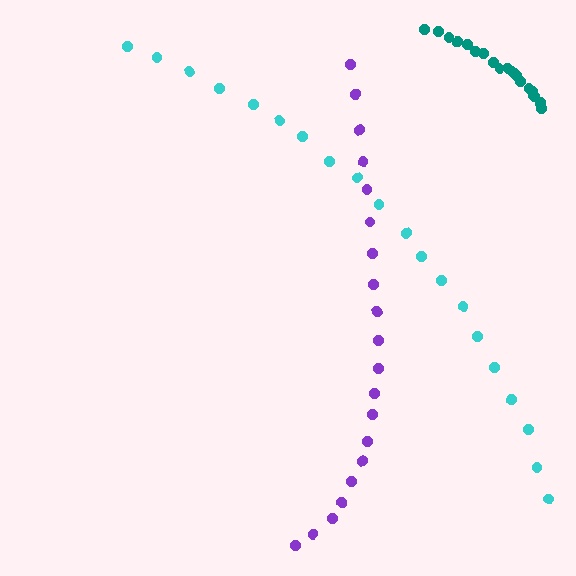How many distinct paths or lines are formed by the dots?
There are 3 distinct paths.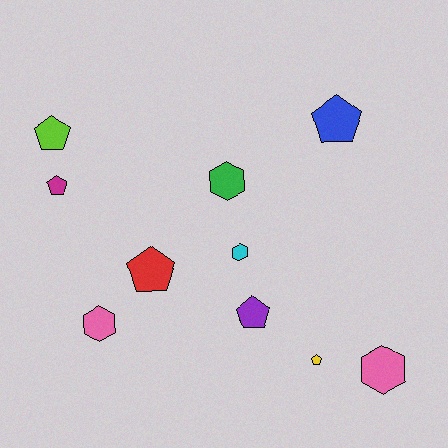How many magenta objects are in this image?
There is 1 magenta object.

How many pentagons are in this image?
There are 6 pentagons.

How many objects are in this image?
There are 10 objects.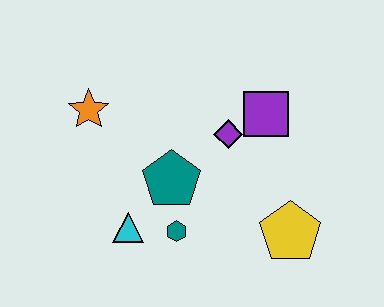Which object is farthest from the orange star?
The yellow pentagon is farthest from the orange star.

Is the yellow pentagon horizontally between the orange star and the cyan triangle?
No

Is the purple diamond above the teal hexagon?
Yes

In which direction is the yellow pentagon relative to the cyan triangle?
The yellow pentagon is to the right of the cyan triangle.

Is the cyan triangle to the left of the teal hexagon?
Yes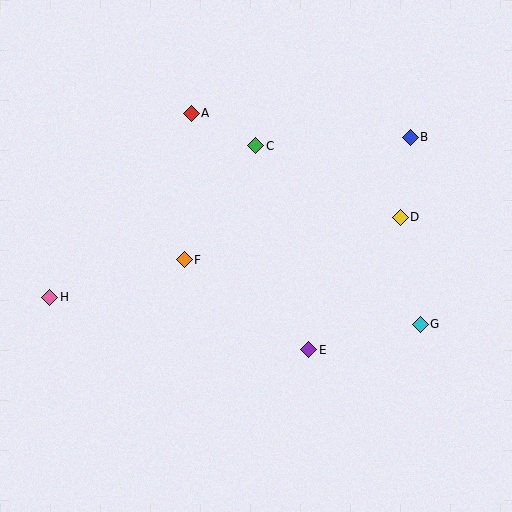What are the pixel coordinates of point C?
Point C is at (256, 146).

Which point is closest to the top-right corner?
Point B is closest to the top-right corner.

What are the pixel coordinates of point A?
Point A is at (191, 113).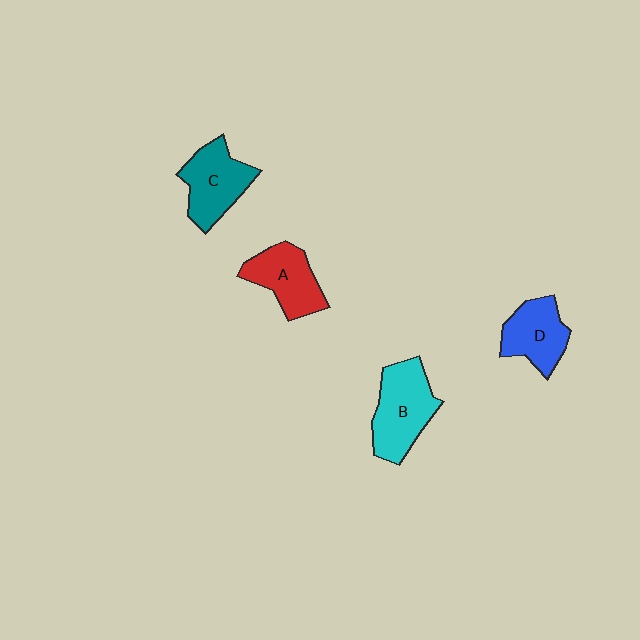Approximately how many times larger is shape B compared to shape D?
Approximately 1.3 times.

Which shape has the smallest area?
Shape D (blue).